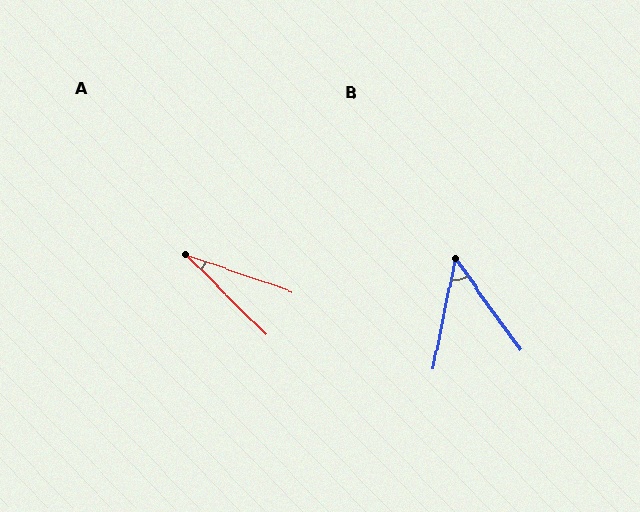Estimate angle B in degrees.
Approximately 47 degrees.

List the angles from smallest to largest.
A (26°), B (47°).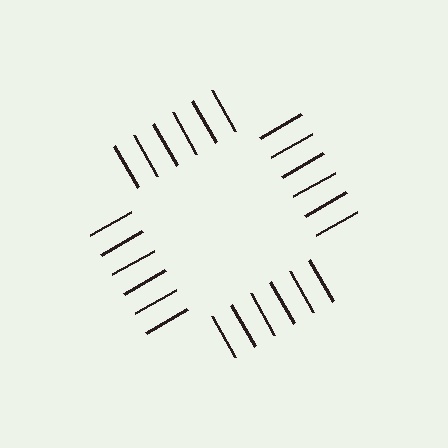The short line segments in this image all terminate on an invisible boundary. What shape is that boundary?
An illusory square — the line segments terminate on its edges but no continuous stroke is drawn.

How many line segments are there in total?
24 — 6 along each of the 4 edges.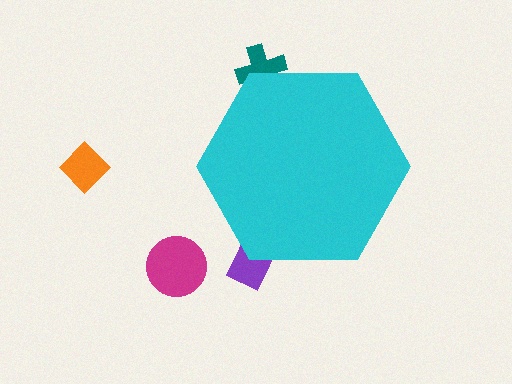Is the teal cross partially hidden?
Yes, the teal cross is partially hidden behind the cyan hexagon.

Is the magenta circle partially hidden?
No, the magenta circle is fully visible.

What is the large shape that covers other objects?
A cyan hexagon.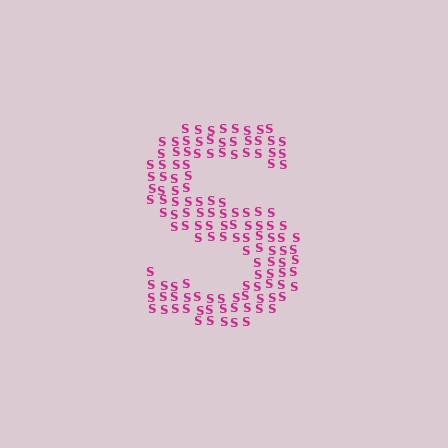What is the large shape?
The large shape is the letter S.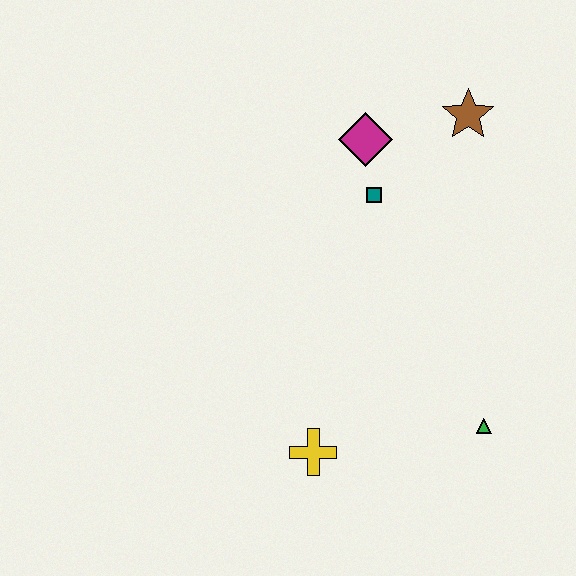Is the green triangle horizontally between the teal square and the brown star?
No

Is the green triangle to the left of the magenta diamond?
No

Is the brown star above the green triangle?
Yes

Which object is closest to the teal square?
The magenta diamond is closest to the teal square.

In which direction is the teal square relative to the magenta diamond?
The teal square is below the magenta diamond.